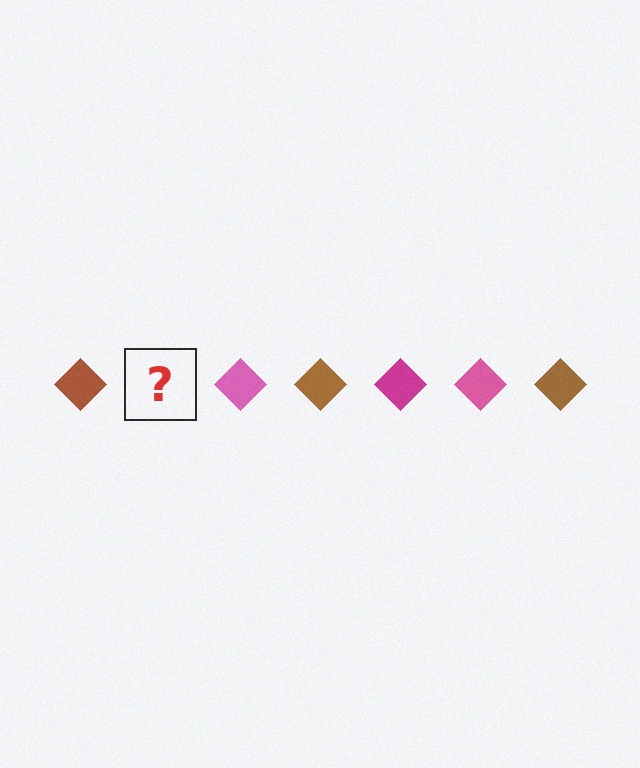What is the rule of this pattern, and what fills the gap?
The rule is that the pattern cycles through brown, magenta, pink diamonds. The gap should be filled with a magenta diamond.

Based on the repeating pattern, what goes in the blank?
The blank should be a magenta diamond.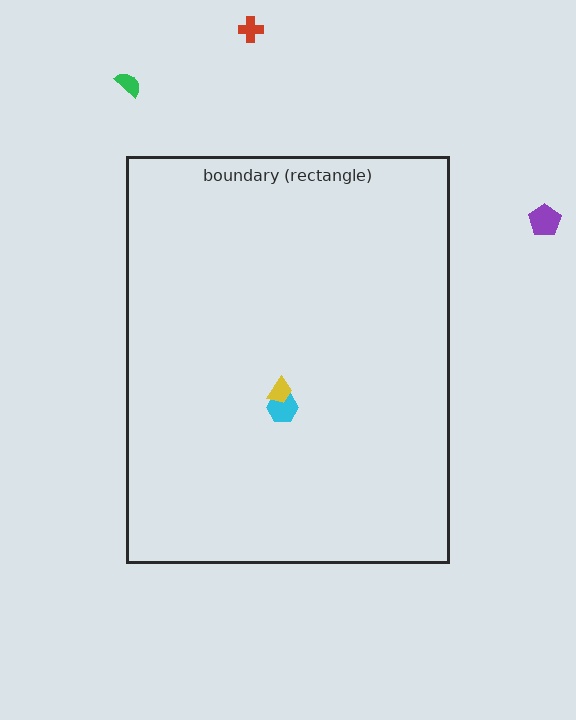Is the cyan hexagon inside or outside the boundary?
Inside.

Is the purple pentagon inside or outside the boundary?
Outside.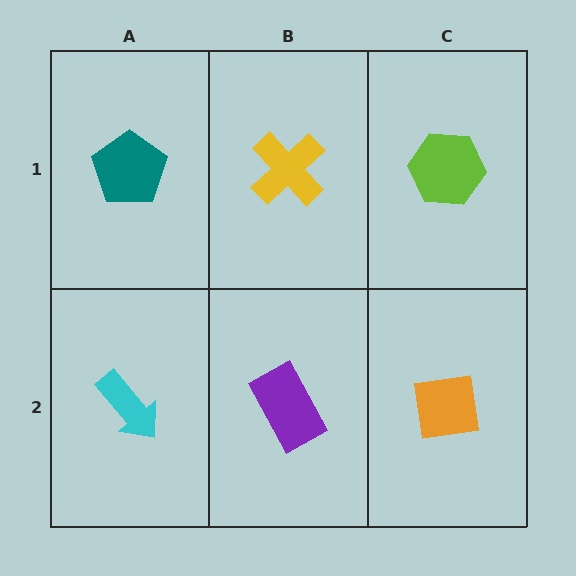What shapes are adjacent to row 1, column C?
An orange square (row 2, column C), a yellow cross (row 1, column B).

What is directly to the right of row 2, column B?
An orange square.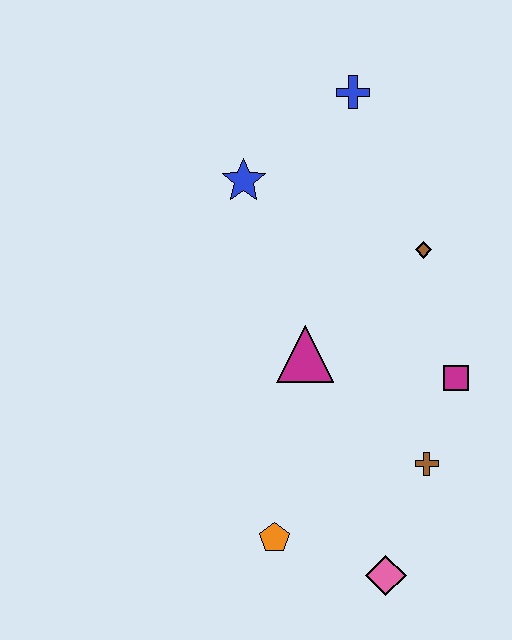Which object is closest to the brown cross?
The magenta square is closest to the brown cross.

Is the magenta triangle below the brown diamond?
Yes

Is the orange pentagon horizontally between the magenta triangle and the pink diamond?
No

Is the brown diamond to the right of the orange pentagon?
Yes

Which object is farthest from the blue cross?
The pink diamond is farthest from the blue cross.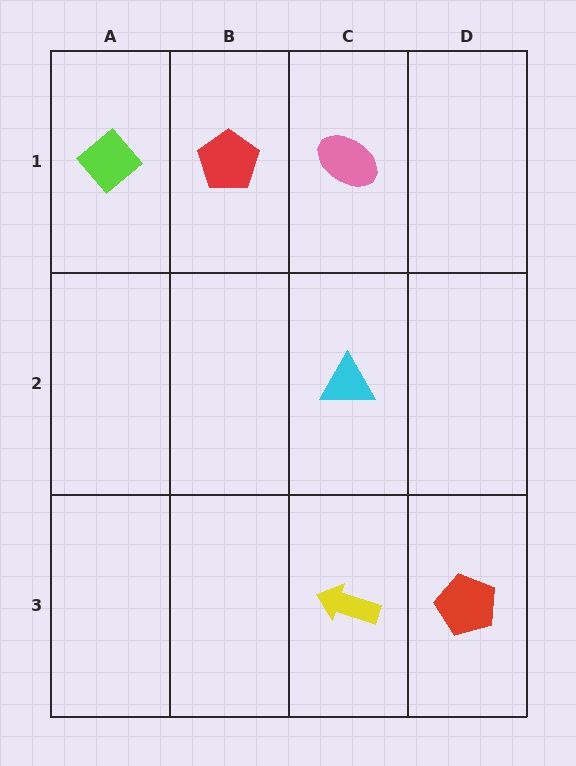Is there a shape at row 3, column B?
No, that cell is empty.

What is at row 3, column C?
A yellow arrow.